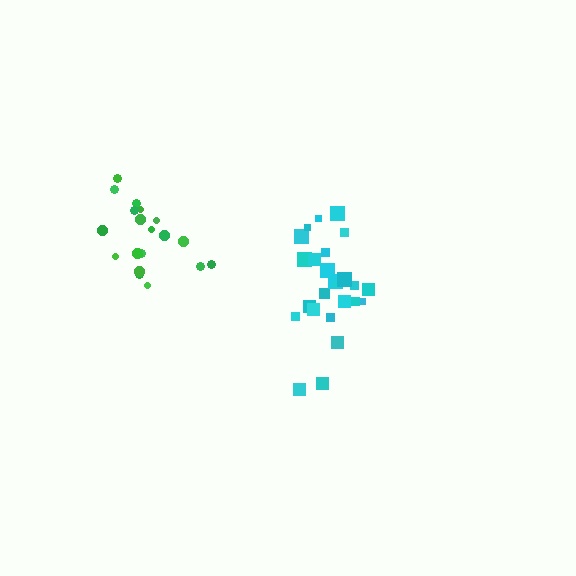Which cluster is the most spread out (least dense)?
Green.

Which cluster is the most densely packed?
Cyan.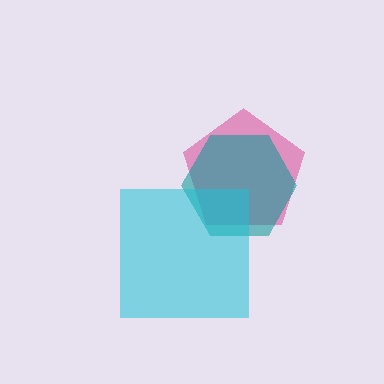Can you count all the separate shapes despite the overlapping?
Yes, there are 3 separate shapes.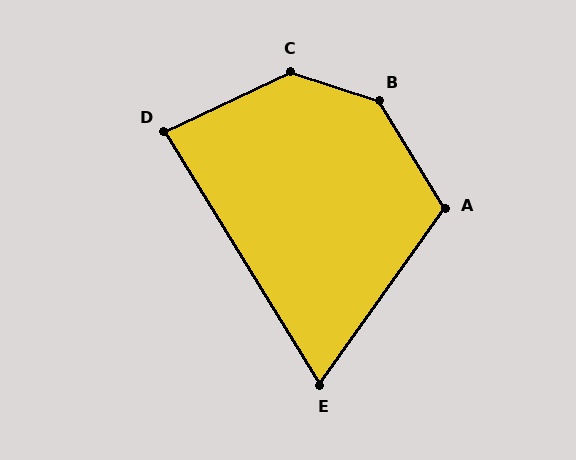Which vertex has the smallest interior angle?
E, at approximately 67 degrees.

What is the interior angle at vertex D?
Approximately 84 degrees (acute).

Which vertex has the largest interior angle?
B, at approximately 139 degrees.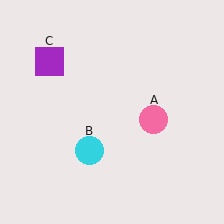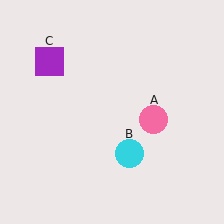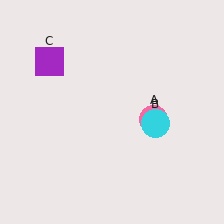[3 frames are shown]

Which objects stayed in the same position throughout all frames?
Pink circle (object A) and purple square (object C) remained stationary.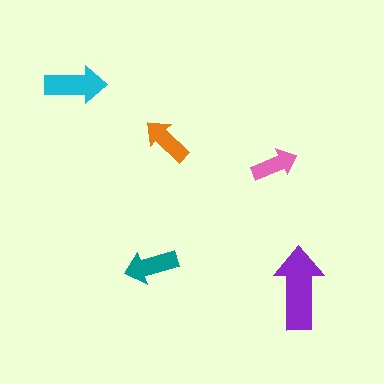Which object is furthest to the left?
The cyan arrow is leftmost.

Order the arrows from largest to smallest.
the purple one, the cyan one, the teal one, the orange one, the pink one.